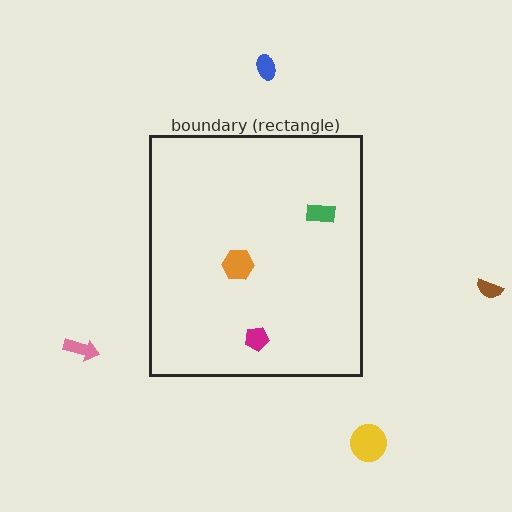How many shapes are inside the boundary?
3 inside, 4 outside.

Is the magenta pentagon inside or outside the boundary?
Inside.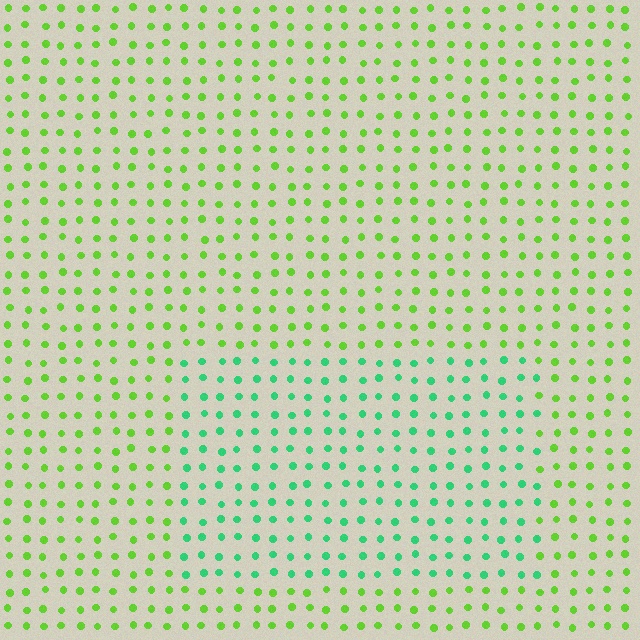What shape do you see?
I see a rectangle.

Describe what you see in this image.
The image is filled with small lime elements in a uniform arrangement. A rectangle-shaped region is visible where the elements are tinted to a slightly different hue, forming a subtle color boundary.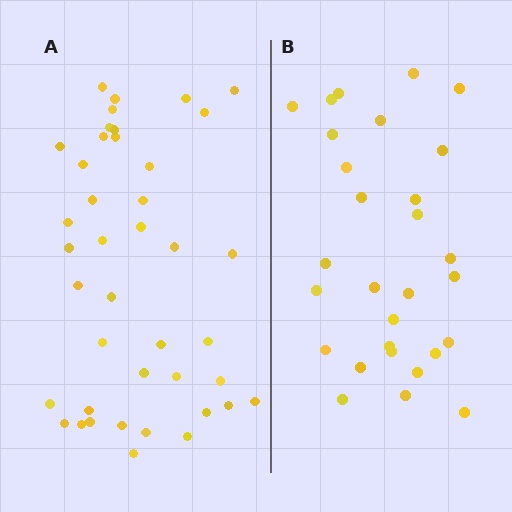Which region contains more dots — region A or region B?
Region A (the left region) has more dots.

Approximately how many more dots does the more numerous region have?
Region A has roughly 12 or so more dots than region B.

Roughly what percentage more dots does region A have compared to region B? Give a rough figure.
About 40% more.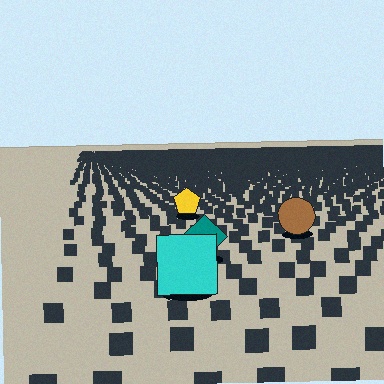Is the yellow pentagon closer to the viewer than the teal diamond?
No. The teal diamond is closer — you can tell from the texture gradient: the ground texture is coarser near it.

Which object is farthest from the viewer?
The yellow pentagon is farthest from the viewer. It appears smaller and the ground texture around it is denser.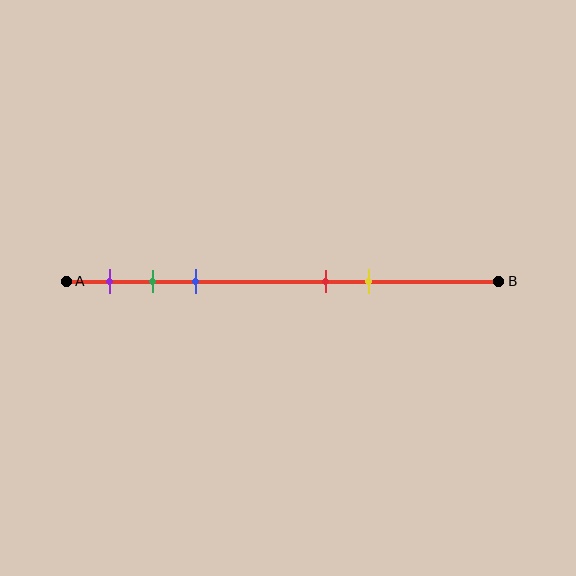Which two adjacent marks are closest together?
The green and blue marks are the closest adjacent pair.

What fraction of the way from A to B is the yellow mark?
The yellow mark is approximately 70% (0.7) of the way from A to B.